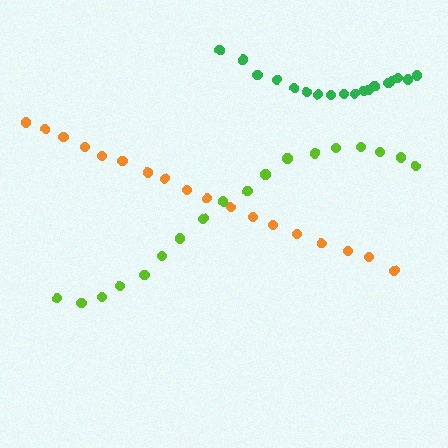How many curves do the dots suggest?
There are 3 distinct paths.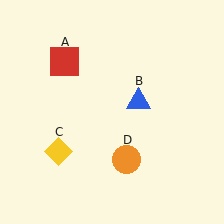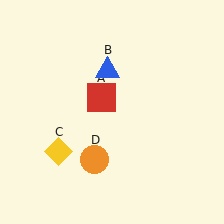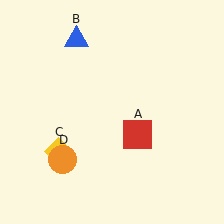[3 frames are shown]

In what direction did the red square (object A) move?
The red square (object A) moved down and to the right.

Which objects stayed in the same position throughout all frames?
Yellow diamond (object C) remained stationary.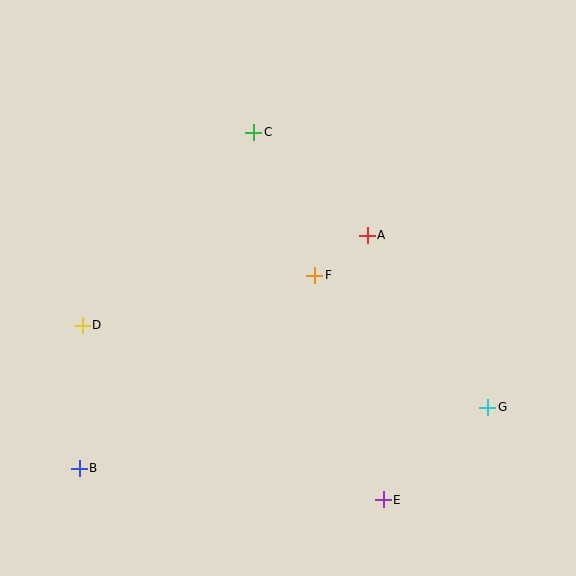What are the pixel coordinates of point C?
Point C is at (254, 132).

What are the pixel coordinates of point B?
Point B is at (79, 468).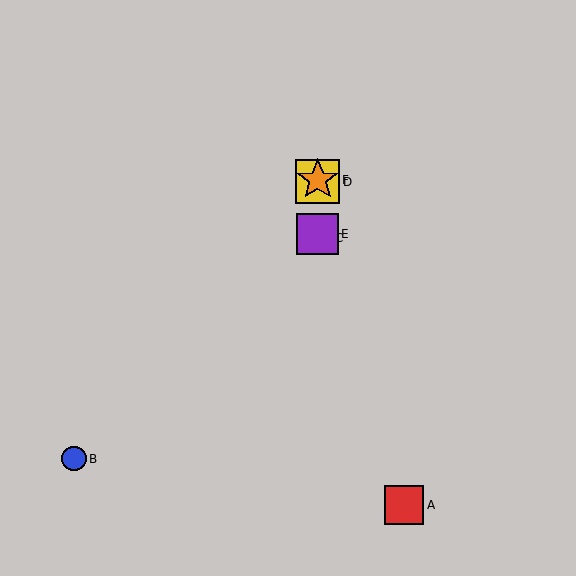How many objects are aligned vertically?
4 objects (C, D, E, F) are aligned vertically.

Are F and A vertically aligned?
No, F is at x≈318 and A is at x≈404.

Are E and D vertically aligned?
Yes, both are at x≈318.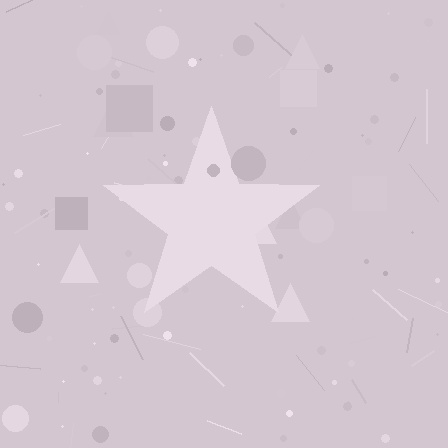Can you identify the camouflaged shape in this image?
The camouflaged shape is a star.